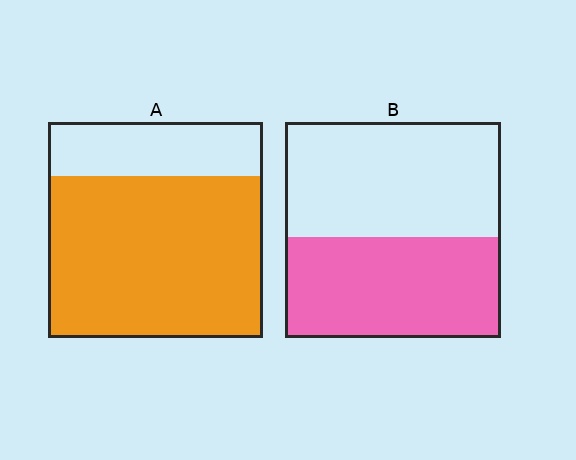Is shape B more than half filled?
Roughly half.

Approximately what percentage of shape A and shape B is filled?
A is approximately 75% and B is approximately 45%.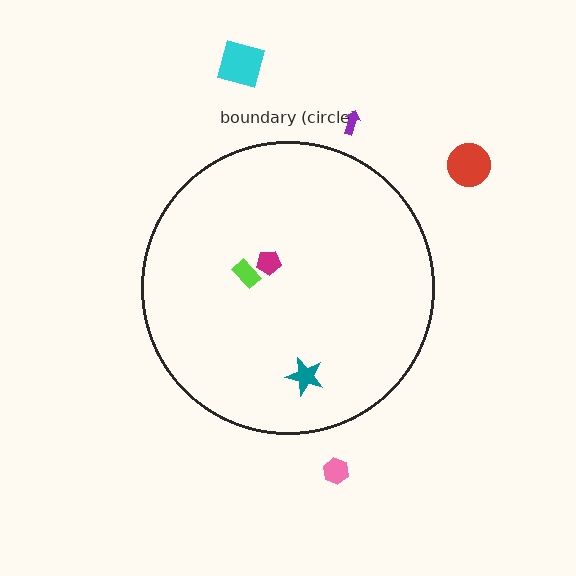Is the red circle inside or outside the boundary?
Outside.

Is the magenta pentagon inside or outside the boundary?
Inside.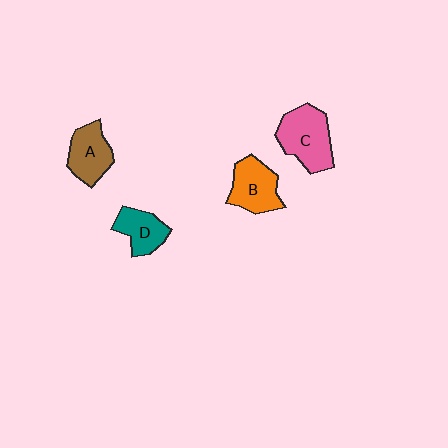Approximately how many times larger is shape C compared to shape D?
Approximately 1.6 times.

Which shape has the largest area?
Shape C (pink).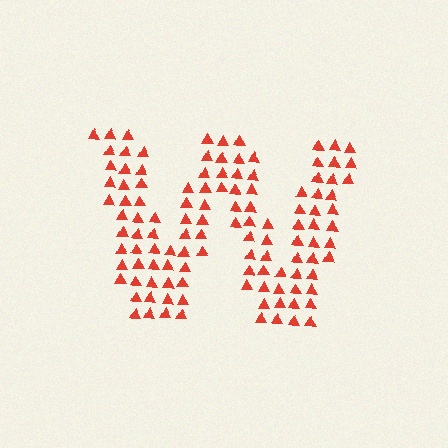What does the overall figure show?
The overall figure shows the letter W.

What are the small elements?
The small elements are triangles.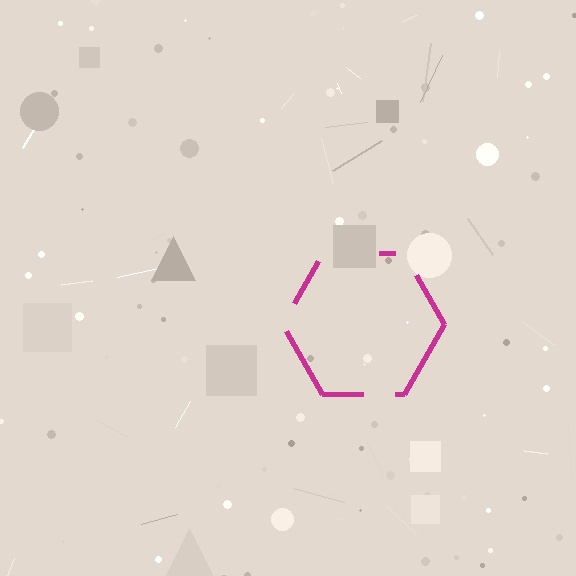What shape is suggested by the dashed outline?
The dashed outline suggests a hexagon.